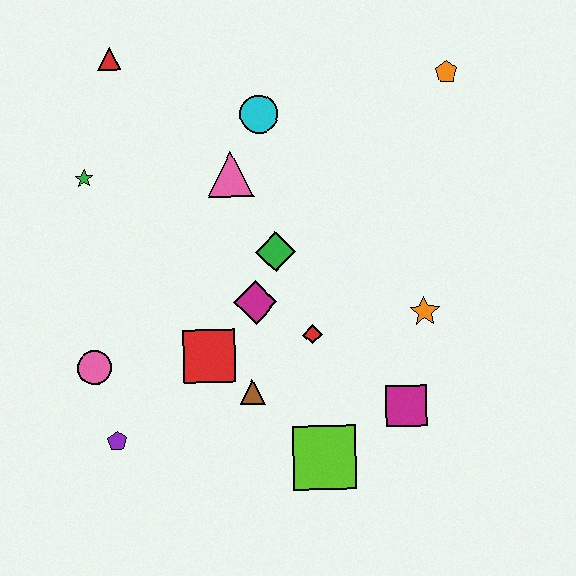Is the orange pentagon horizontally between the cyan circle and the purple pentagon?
No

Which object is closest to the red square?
The brown triangle is closest to the red square.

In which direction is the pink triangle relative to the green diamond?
The pink triangle is above the green diamond.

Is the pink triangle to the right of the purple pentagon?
Yes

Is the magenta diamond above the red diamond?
Yes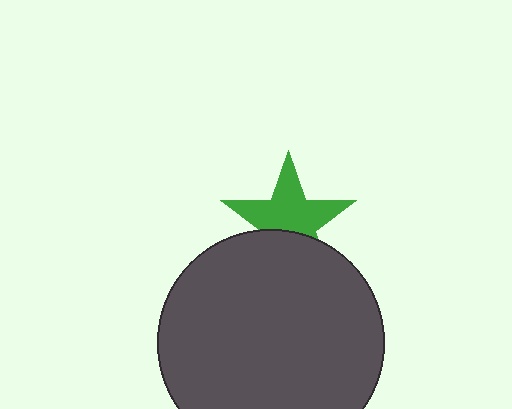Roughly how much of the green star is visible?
About half of it is visible (roughly 65%).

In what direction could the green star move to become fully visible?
The green star could move up. That would shift it out from behind the dark gray circle entirely.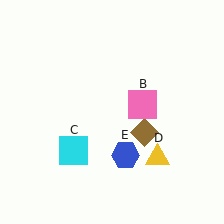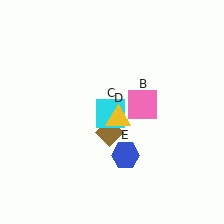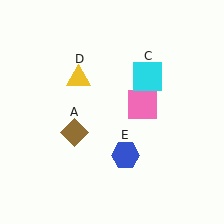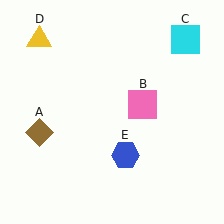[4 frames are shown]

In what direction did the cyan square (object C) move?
The cyan square (object C) moved up and to the right.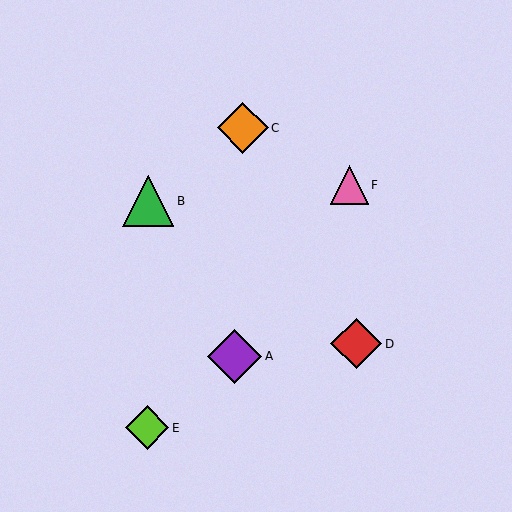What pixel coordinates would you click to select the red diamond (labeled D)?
Click at (356, 344) to select the red diamond D.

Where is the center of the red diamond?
The center of the red diamond is at (356, 344).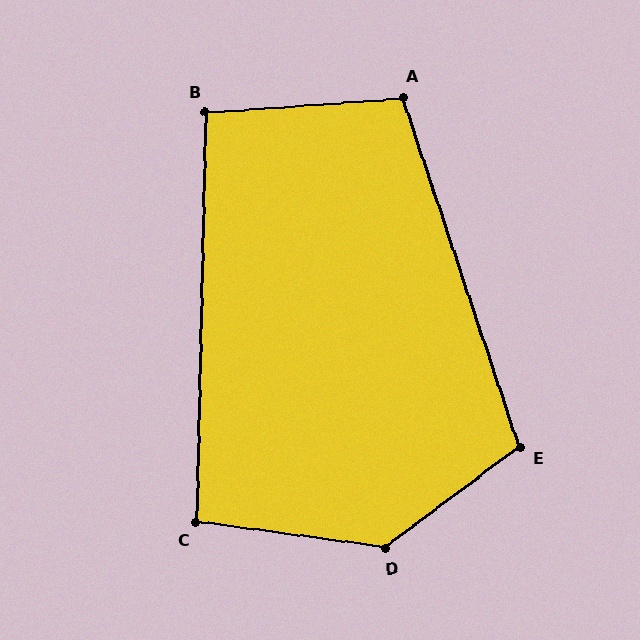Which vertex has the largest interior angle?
D, at approximately 135 degrees.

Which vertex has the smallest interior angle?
B, at approximately 95 degrees.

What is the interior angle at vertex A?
Approximately 104 degrees (obtuse).